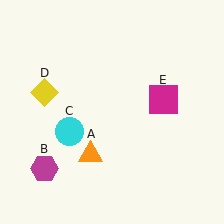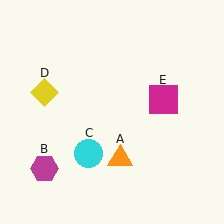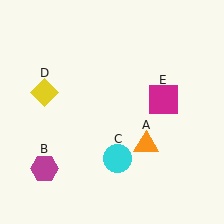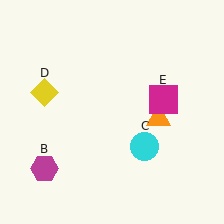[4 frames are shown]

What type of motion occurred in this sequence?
The orange triangle (object A), cyan circle (object C) rotated counterclockwise around the center of the scene.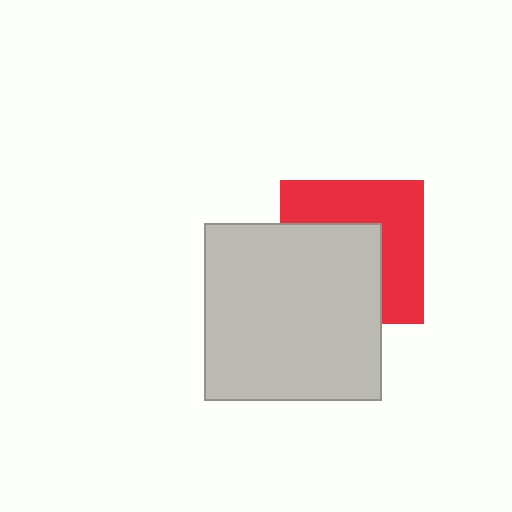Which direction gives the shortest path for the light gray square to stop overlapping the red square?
Moving toward the lower-left gives the shortest separation.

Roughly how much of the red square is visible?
About half of it is visible (roughly 51%).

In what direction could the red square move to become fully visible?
The red square could move toward the upper-right. That would shift it out from behind the light gray square entirely.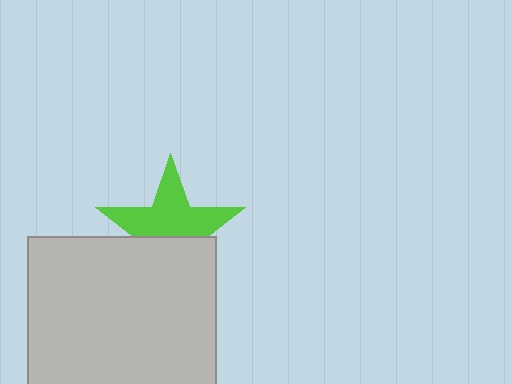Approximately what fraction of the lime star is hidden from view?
Roughly 42% of the lime star is hidden behind the light gray square.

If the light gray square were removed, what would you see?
You would see the complete lime star.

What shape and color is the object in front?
The object in front is a light gray square.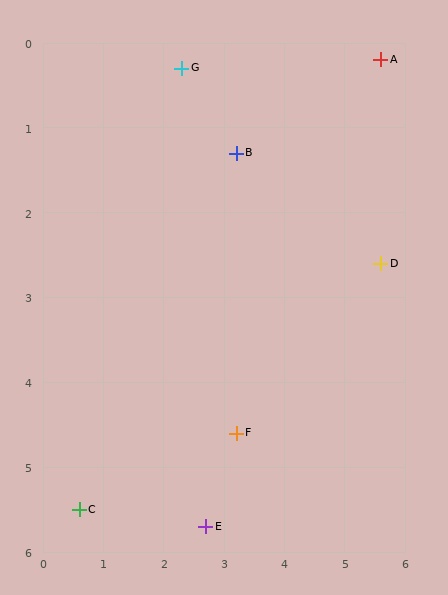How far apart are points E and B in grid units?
Points E and B are about 4.4 grid units apart.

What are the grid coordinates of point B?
Point B is at approximately (3.2, 1.3).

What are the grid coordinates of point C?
Point C is at approximately (0.6, 5.5).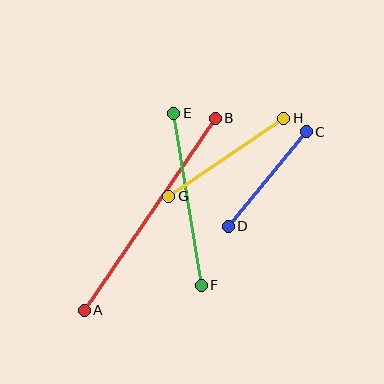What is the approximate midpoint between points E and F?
The midpoint is at approximately (187, 199) pixels.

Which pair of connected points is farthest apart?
Points A and B are farthest apart.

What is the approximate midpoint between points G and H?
The midpoint is at approximately (226, 157) pixels.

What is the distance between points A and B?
The distance is approximately 232 pixels.